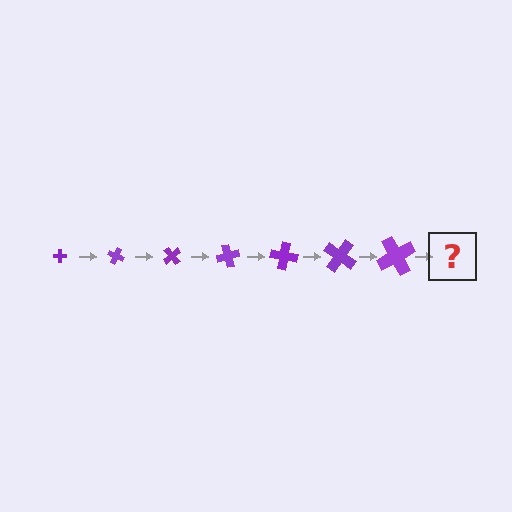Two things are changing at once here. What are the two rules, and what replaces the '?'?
The two rules are that the cross grows larger each step and it rotates 25 degrees each step. The '?' should be a cross, larger than the previous one and rotated 175 degrees from the start.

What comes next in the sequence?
The next element should be a cross, larger than the previous one and rotated 175 degrees from the start.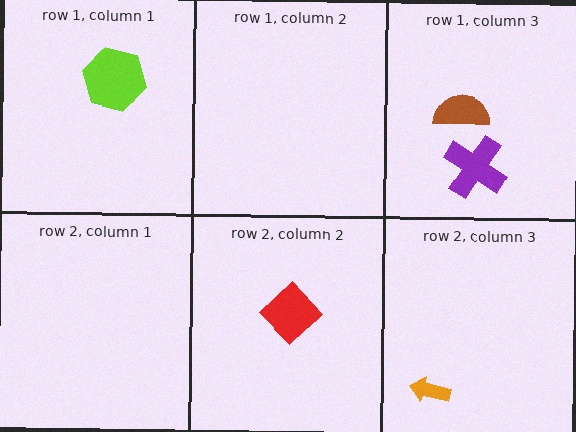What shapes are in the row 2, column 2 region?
The red diamond.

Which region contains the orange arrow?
The row 2, column 3 region.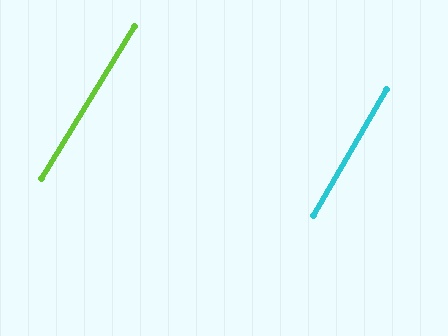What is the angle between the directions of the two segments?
Approximately 1 degree.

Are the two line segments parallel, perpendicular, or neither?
Parallel — their directions differ by only 1.3°.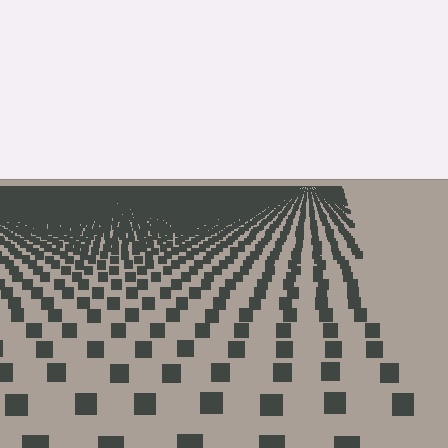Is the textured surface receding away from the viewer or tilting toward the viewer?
The surface is receding away from the viewer. Texture elements get smaller and denser toward the top.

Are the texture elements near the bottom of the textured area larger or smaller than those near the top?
Larger. Near the bottom, elements are closer to the viewer and appear at a bigger on-screen size.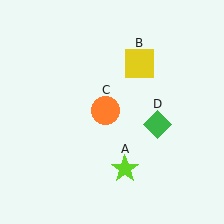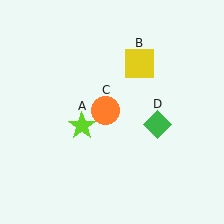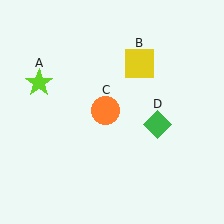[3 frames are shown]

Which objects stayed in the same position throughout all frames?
Yellow square (object B) and orange circle (object C) and green diamond (object D) remained stationary.